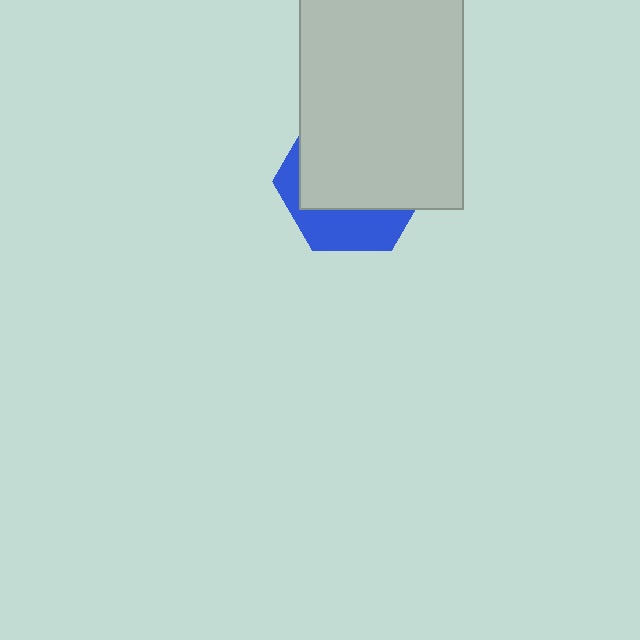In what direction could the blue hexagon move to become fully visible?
The blue hexagon could move down. That would shift it out from behind the light gray rectangle entirely.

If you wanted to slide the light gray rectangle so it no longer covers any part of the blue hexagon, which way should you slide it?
Slide it up — that is the most direct way to separate the two shapes.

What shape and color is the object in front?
The object in front is a light gray rectangle.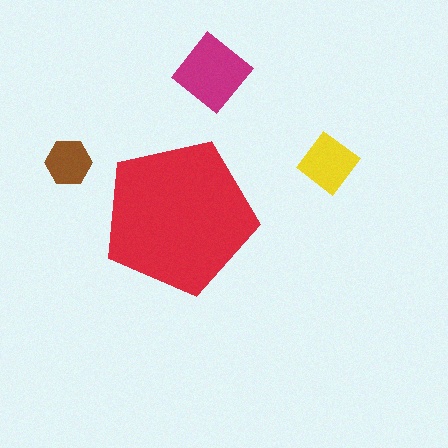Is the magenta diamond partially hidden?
No, the magenta diamond is fully visible.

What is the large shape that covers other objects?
A red pentagon.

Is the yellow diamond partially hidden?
No, the yellow diamond is fully visible.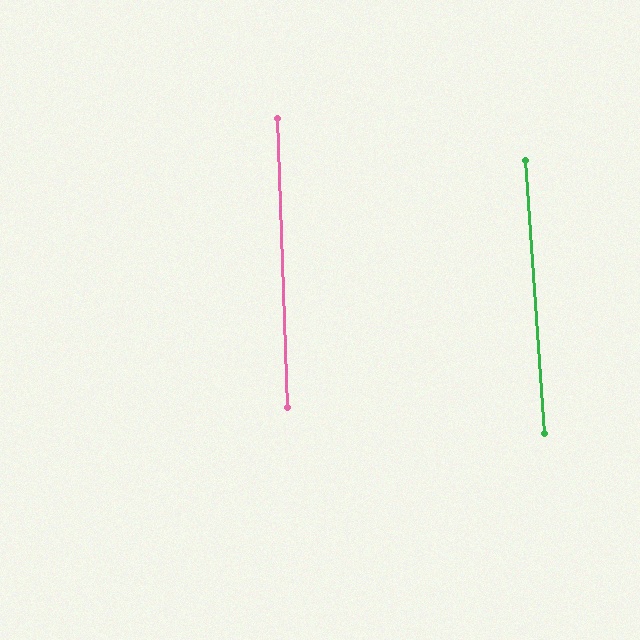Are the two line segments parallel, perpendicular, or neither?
Parallel — their directions differ by only 1.8°.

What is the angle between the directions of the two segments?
Approximately 2 degrees.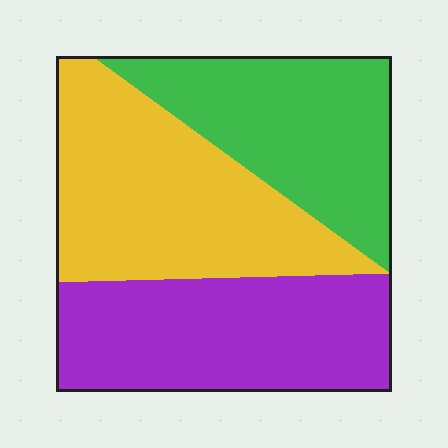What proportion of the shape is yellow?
Yellow takes up between a quarter and a half of the shape.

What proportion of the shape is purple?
Purple covers 34% of the shape.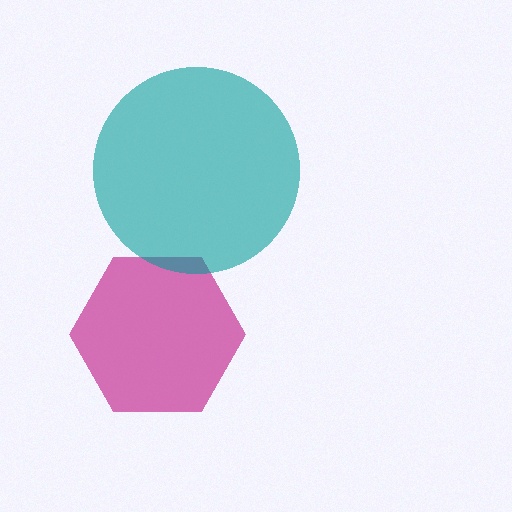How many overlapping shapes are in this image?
There are 2 overlapping shapes in the image.